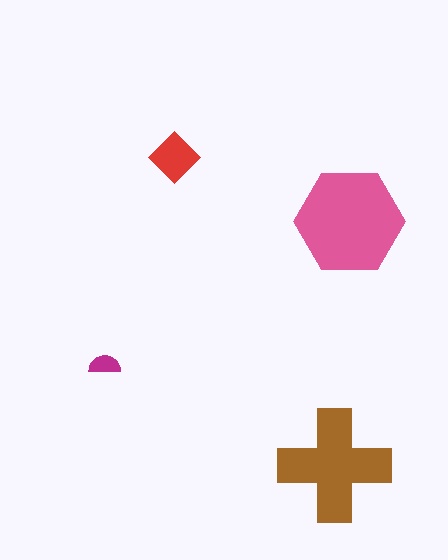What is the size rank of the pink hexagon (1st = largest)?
1st.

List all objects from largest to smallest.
The pink hexagon, the brown cross, the red diamond, the magenta semicircle.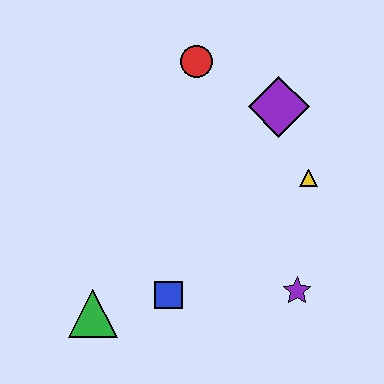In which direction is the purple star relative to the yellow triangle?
The purple star is below the yellow triangle.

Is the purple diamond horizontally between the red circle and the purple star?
Yes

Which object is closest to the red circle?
The purple diamond is closest to the red circle.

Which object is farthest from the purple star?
The red circle is farthest from the purple star.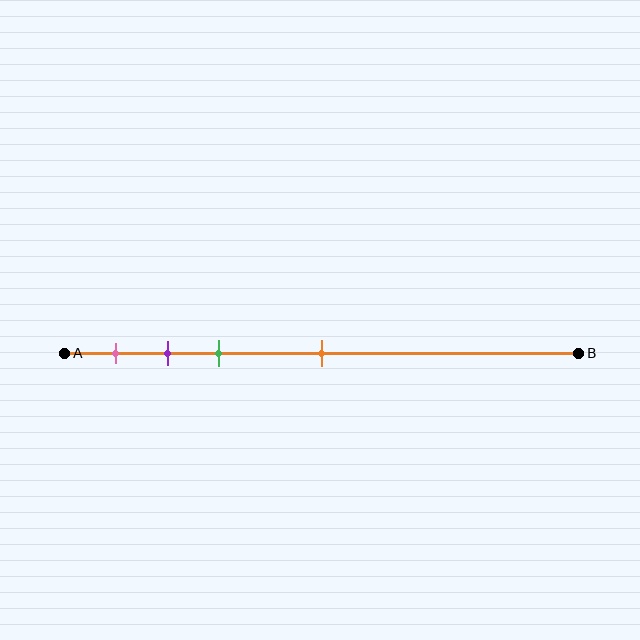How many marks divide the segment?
There are 4 marks dividing the segment.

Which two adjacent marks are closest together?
The purple and green marks are the closest adjacent pair.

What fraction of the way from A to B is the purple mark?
The purple mark is approximately 20% (0.2) of the way from A to B.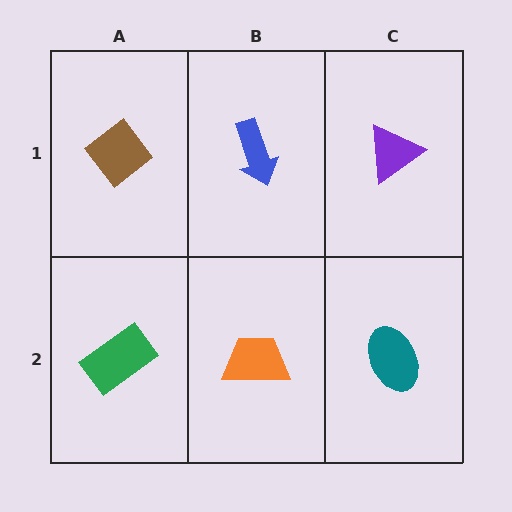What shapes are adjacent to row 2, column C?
A purple triangle (row 1, column C), an orange trapezoid (row 2, column B).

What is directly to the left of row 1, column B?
A brown diamond.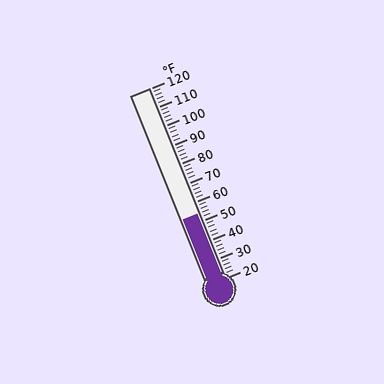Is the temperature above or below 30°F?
The temperature is above 30°F.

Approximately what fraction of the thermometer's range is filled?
The thermometer is filled to approximately 35% of its range.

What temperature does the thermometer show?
The thermometer shows approximately 54°F.